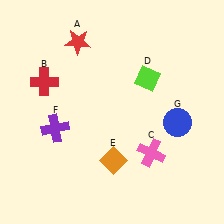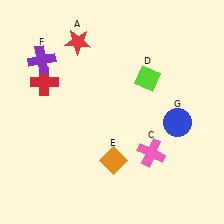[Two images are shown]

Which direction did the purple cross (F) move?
The purple cross (F) moved up.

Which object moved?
The purple cross (F) moved up.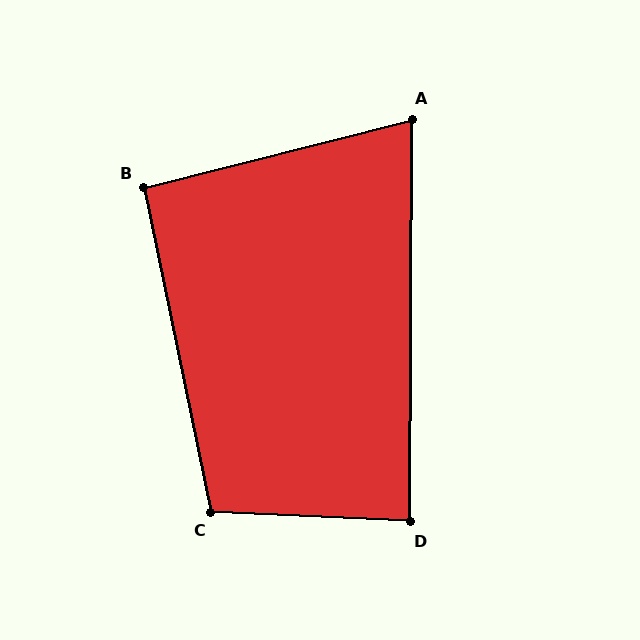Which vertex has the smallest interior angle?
A, at approximately 76 degrees.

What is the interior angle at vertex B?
Approximately 92 degrees (approximately right).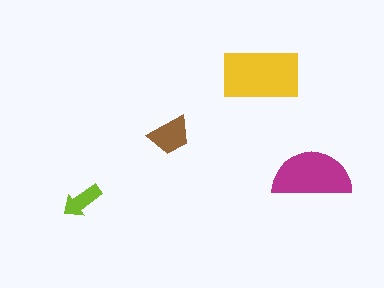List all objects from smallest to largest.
The lime arrow, the brown trapezoid, the magenta semicircle, the yellow rectangle.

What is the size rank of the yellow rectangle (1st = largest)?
1st.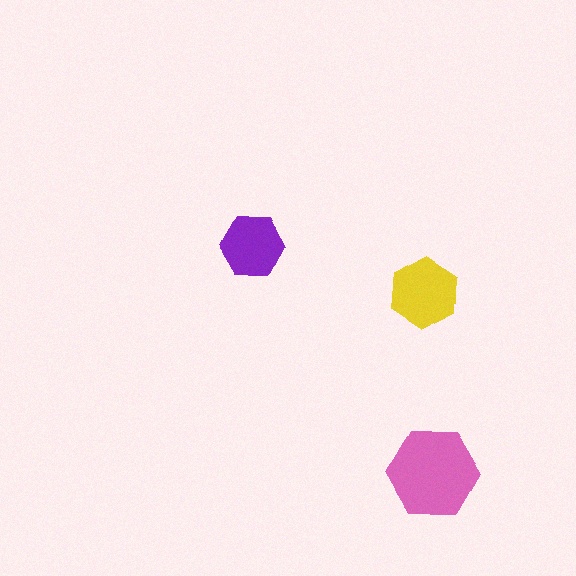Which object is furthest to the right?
The pink hexagon is rightmost.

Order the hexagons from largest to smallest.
the pink one, the yellow one, the purple one.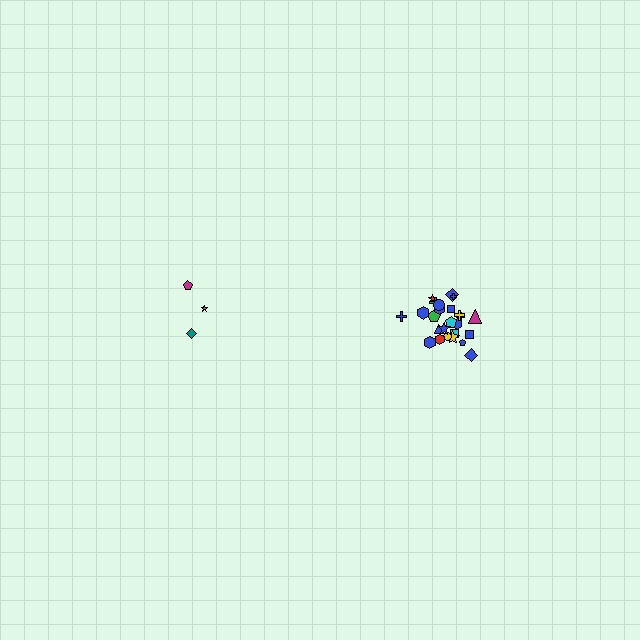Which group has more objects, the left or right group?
The right group.